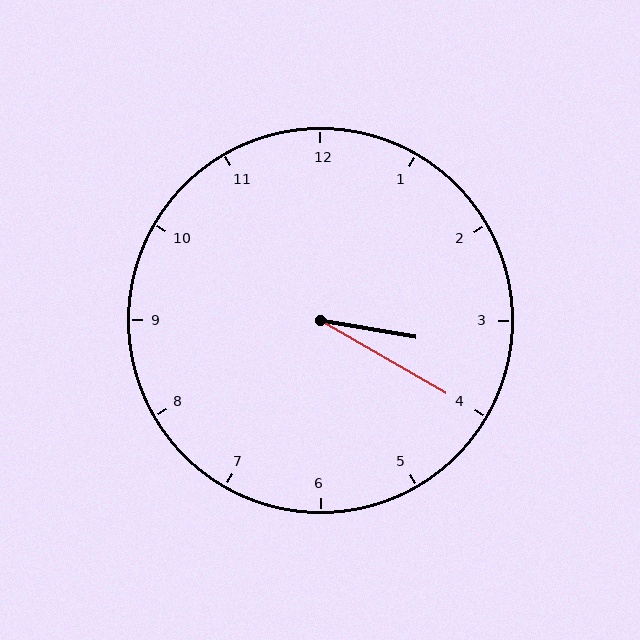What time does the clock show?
3:20.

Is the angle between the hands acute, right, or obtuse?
It is acute.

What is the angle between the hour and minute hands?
Approximately 20 degrees.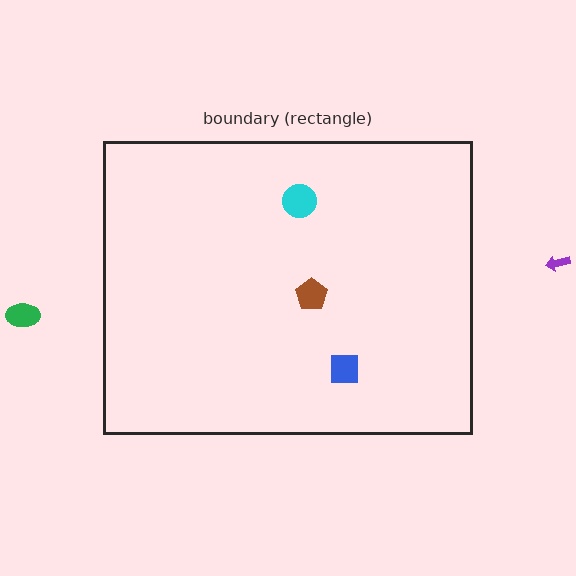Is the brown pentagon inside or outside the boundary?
Inside.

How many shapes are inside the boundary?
3 inside, 2 outside.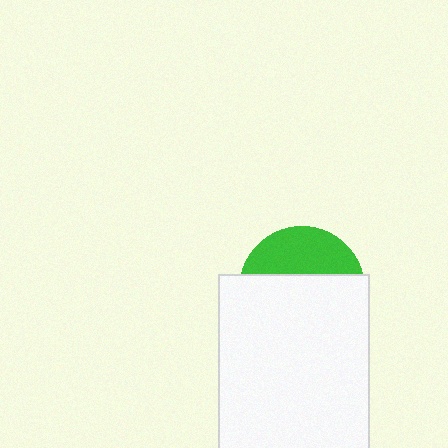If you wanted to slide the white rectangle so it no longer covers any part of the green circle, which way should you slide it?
Slide it down — that is the most direct way to separate the two shapes.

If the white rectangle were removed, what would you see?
You would see the complete green circle.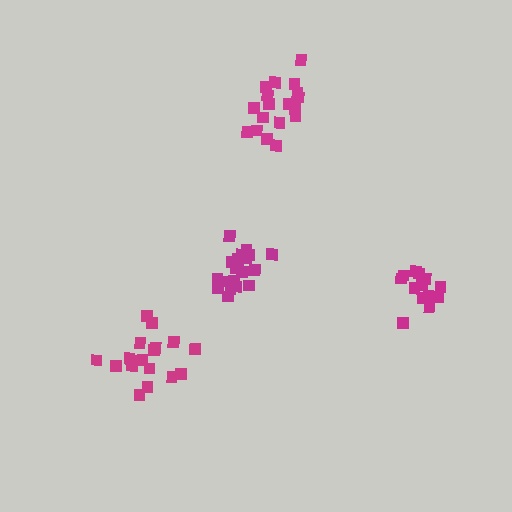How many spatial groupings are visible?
There are 4 spatial groupings.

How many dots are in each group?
Group 1: 13 dots, Group 2: 18 dots, Group 3: 18 dots, Group 4: 19 dots (68 total).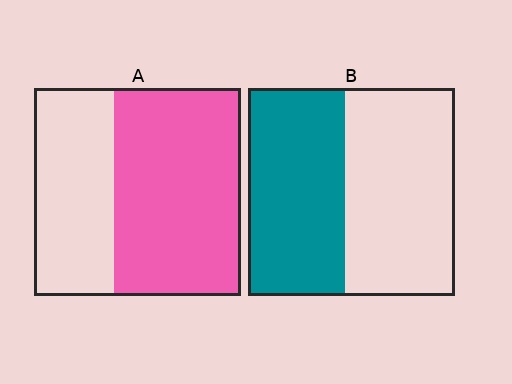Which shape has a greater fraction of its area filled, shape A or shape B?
Shape A.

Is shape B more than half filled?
Roughly half.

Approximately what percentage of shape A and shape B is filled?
A is approximately 60% and B is approximately 45%.